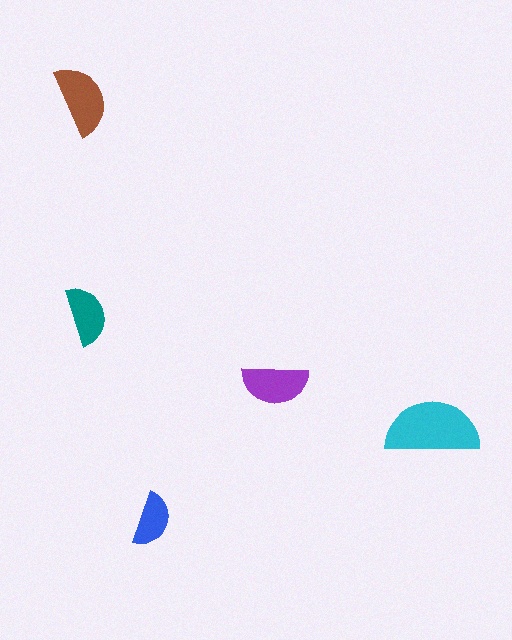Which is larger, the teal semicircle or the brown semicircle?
The brown one.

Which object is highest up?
The brown semicircle is topmost.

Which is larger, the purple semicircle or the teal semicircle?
The purple one.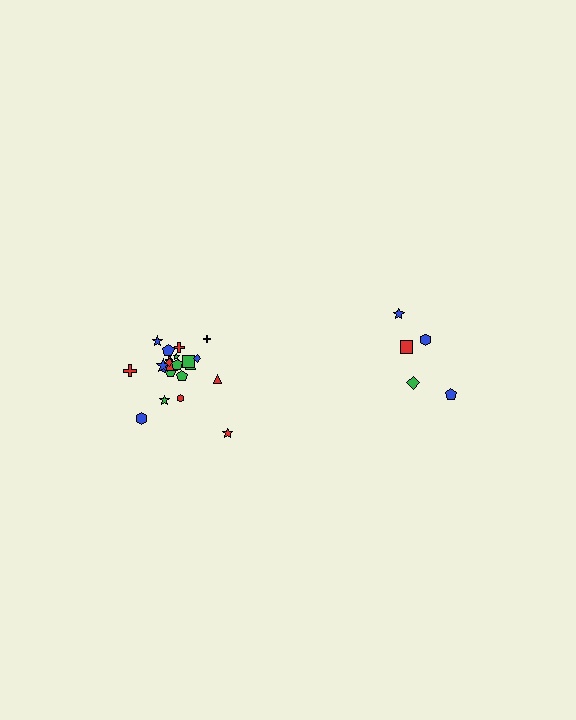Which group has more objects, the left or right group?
The left group.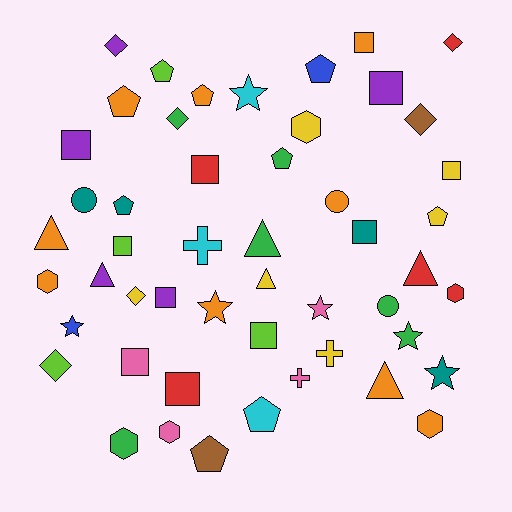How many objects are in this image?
There are 50 objects.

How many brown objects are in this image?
There are 2 brown objects.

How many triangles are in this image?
There are 6 triangles.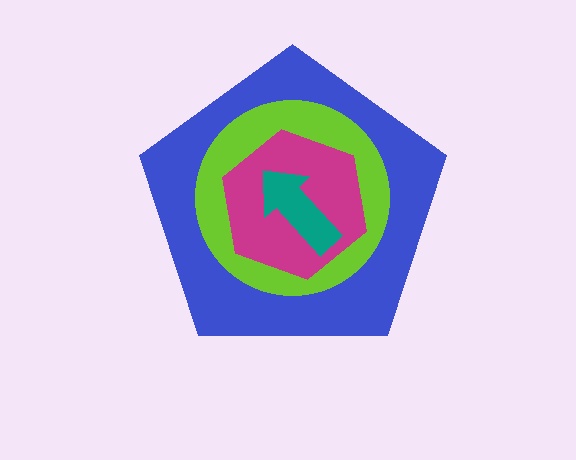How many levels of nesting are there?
4.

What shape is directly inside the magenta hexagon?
The teal arrow.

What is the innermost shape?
The teal arrow.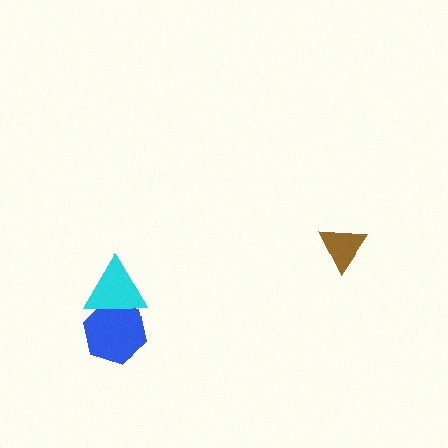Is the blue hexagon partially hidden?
Yes, it is partially covered by another shape.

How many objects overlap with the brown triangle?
0 objects overlap with the brown triangle.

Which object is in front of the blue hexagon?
The cyan triangle is in front of the blue hexagon.